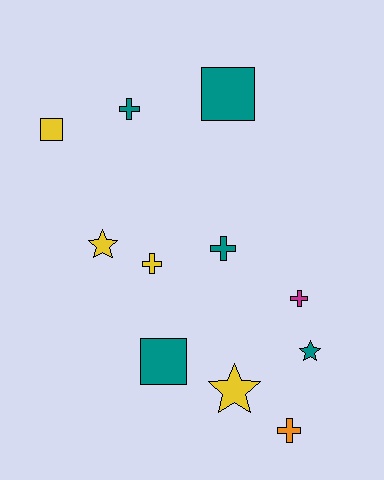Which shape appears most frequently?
Cross, with 5 objects.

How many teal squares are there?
There are 2 teal squares.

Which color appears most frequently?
Teal, with 5 objects.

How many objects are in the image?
There are 11 objects.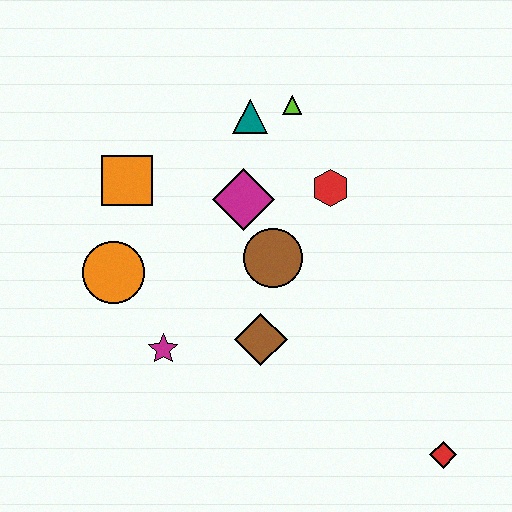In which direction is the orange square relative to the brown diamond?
The orange square is above the brown diamond.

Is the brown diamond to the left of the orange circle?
No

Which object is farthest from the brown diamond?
The lime triangle is farthest from the brown diamond.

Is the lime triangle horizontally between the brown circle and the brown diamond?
No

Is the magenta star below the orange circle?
Yes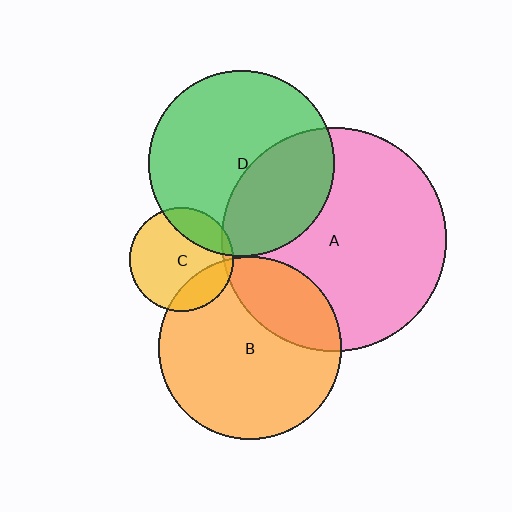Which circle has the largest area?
Circle A (pink).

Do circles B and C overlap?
Yes.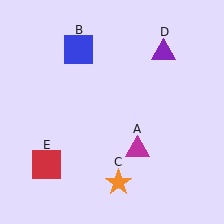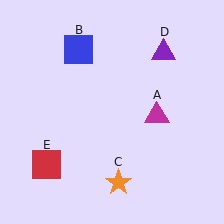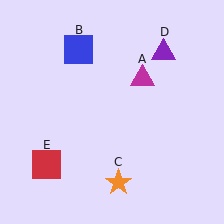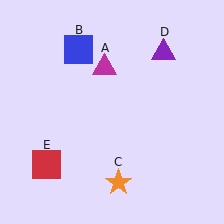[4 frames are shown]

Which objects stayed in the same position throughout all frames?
Blue square (object B) and orange star (object C) and purple triangle (object D) and red square (object E) remained stationary.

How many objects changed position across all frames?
1 object changed position: magenta triangle (object A).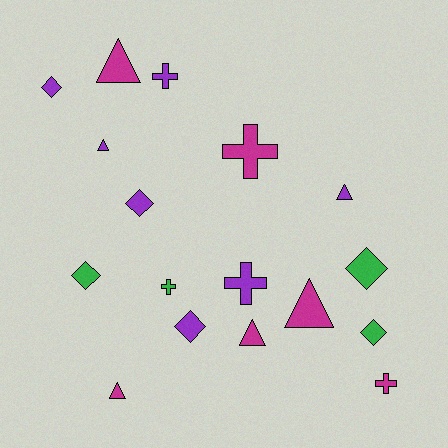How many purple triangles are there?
There are 2 purple triangles.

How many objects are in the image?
There are 17 objects.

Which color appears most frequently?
Purple, with 7 objects.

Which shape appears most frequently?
Triangle, with 6 objects.